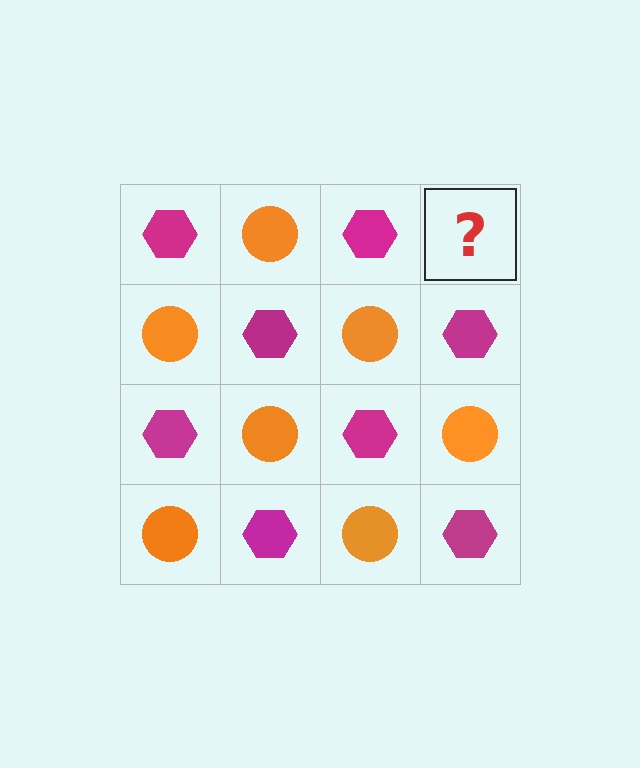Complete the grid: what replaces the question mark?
The question mark should be replaced with an orange circle.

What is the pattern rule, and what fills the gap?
The rule is that it alternates magenta hexagon and orange circle in a checkerboard pattern. The gap should be filled with an orange circle.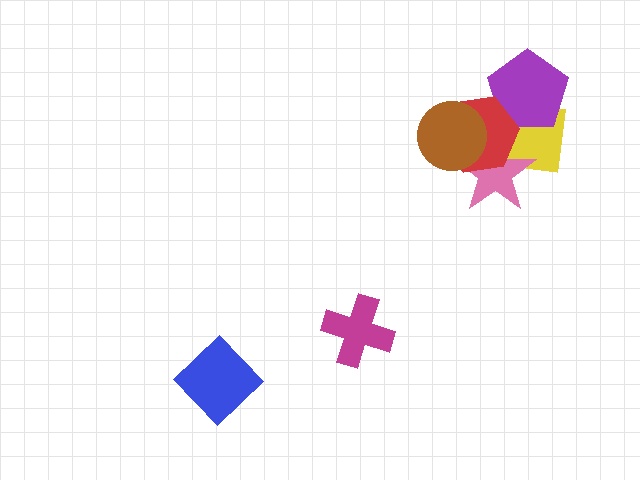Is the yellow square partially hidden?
Yes, it is partially covered by another shape.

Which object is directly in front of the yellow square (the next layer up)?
The pink star is directly in front of the yellow square.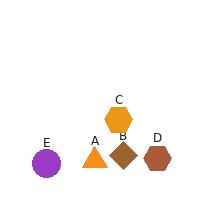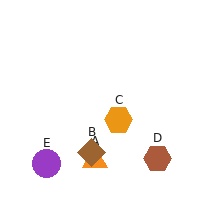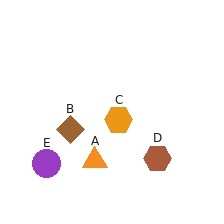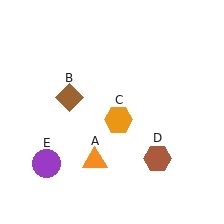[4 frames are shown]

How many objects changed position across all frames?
1 object changed position: brown diamond (object B).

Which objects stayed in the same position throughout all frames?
Orange triangle (object A) and orange hexagon (object C) and brown hexagon (object D) and purple circle (object E) remained stationary.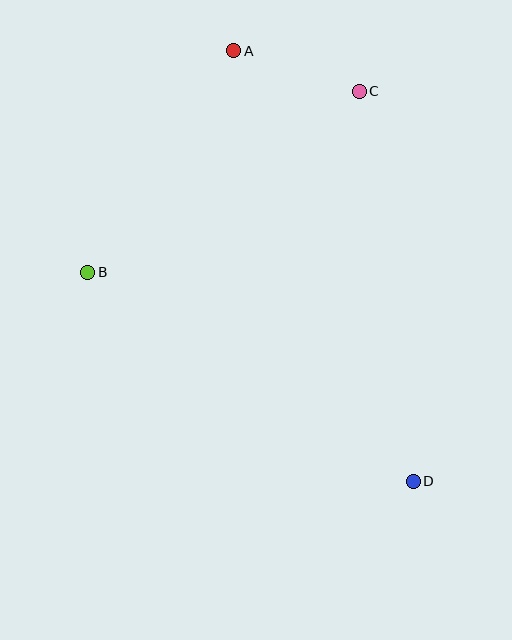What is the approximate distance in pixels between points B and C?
The distance between B and C is approximately 326 pixels.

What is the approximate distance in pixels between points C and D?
The distance between C and D is approximately 393 pixels.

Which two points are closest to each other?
Points A and C are closest to each other.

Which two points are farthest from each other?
Points A and D are farthest from each other.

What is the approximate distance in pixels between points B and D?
The distance between B and D is approximately 387 pixels.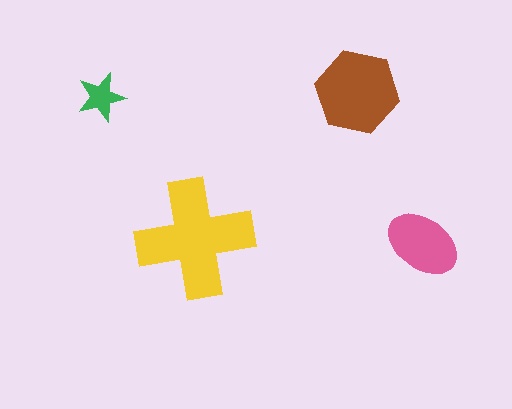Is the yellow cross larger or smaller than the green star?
Larger.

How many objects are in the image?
There are 4 objects in the image.